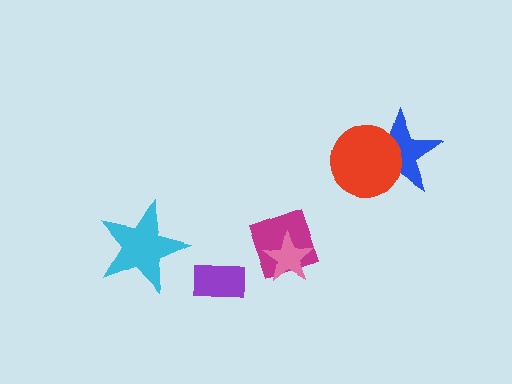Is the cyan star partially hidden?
No, no other shape covers it.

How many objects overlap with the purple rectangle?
0 objects overlap with the purple rectangle.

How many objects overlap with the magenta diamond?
1 object overlaps with the magenta diamond.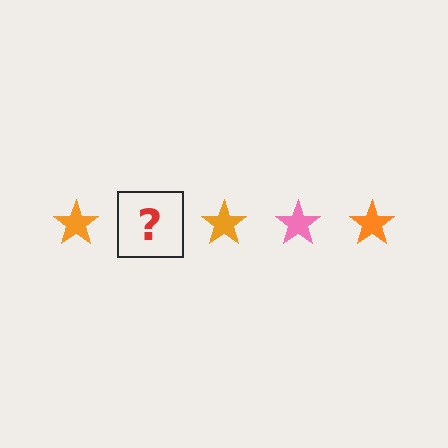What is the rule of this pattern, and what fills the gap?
The rule is that the pattern cycles through orange, pink stars. The gap should be filled with a pink star.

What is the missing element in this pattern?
The missing element is a pink star.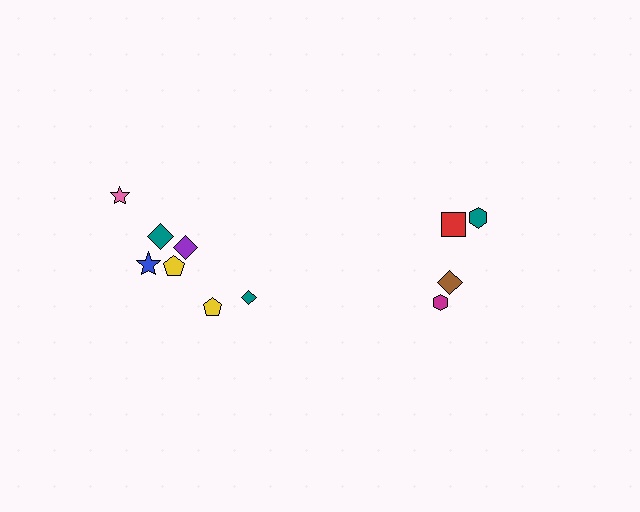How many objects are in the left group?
There are 7 objects.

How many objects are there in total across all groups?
There are 11 objects.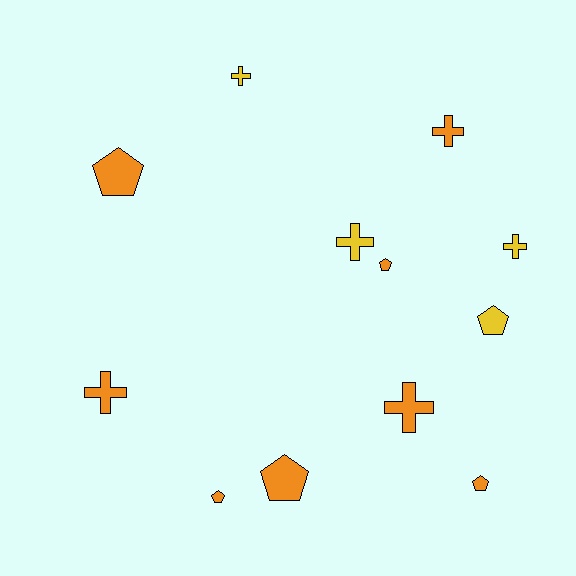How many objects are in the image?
There are 12 objects.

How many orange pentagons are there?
There are 5 orange pentagons.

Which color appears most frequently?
Orange, with 8 objects.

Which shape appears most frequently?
Cross, with 6 objects.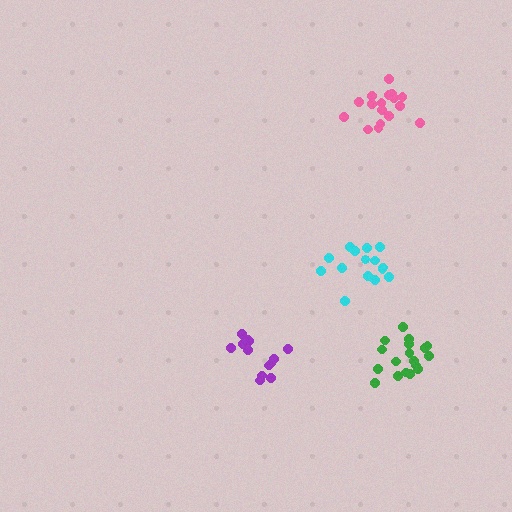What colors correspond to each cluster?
The clusters are colored: purple, pink, cyan, green.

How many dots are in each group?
Group 1: 13 dots, Group 2: 17 dots, Group 3: 15 dots, Group 4: 18 dots (63 total).